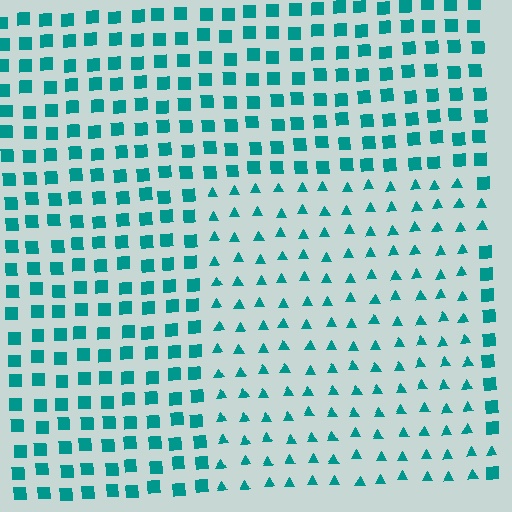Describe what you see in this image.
The image is filled with small teal elements arranged in a uniform grid. A rectangle-shaped region contains triangles, while the surrounding area contains squares. The boundary is defined purely by the change in element shape.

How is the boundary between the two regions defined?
The boundary is defined by a change in element shape: triangles inside vs. squares outside. All elements share the same color and spacing.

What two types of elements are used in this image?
The image uses triangles inside the rectangle region and squares outside it.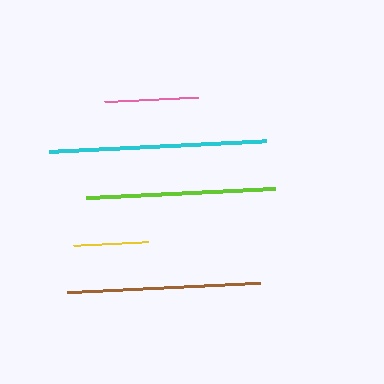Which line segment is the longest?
The cyan line is the longest at approximately 218 pixels.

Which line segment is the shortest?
The yellow line is the shortest at approximately 75 pixels.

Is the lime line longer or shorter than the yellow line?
The lime line is longer than the yellow line.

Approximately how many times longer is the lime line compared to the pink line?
The lime line is approximately 2.0 times the length of the pink line.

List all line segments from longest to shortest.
From longest to shortest: cyan, brown, lime, pink, yellow.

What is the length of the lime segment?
The lime segment is approximately 189 pixels long.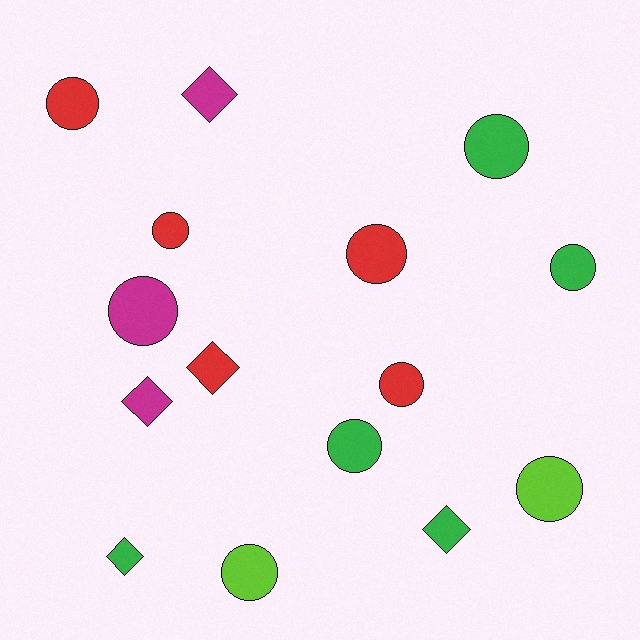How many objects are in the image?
There are 15 objects.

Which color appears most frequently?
Green, with 5 objects.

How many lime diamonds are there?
There are no lime diamonds.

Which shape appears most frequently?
Circle, with 10 objects.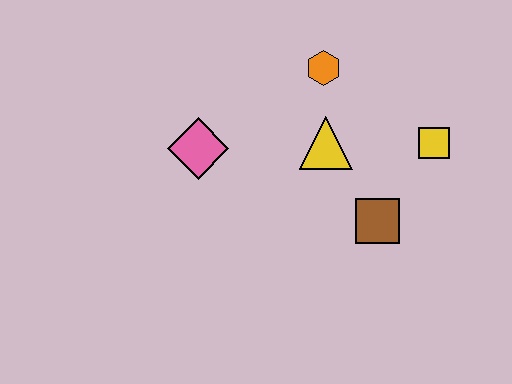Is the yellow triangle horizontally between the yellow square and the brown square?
No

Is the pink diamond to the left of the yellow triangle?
Yes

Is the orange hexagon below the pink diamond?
No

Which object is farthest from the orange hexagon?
The brown square is farthest from the orange hexagon.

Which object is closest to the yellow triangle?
The orange hexagon is closest to the yellow triangle.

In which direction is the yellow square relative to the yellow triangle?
The yellow square is to the right of the yellow triangle.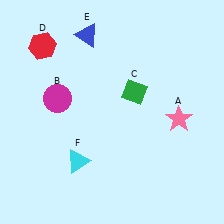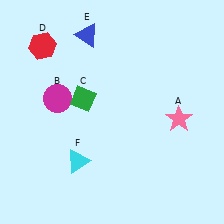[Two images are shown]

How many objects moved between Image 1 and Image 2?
1 object moved between the two images.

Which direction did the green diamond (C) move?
The green diamond (C) moved left.